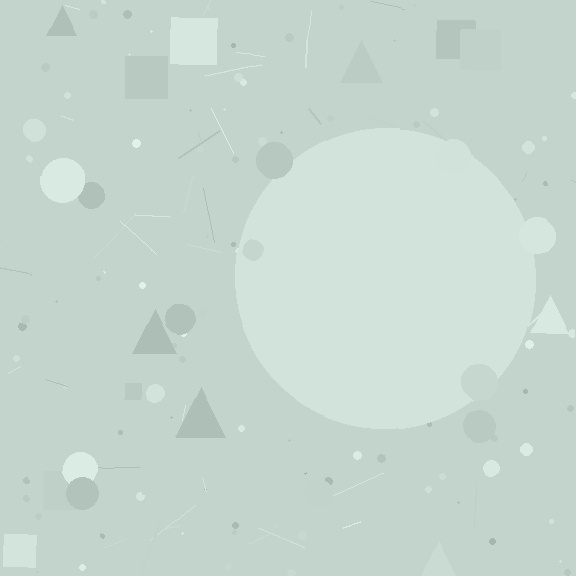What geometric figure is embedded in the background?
A circle is embedded in the background.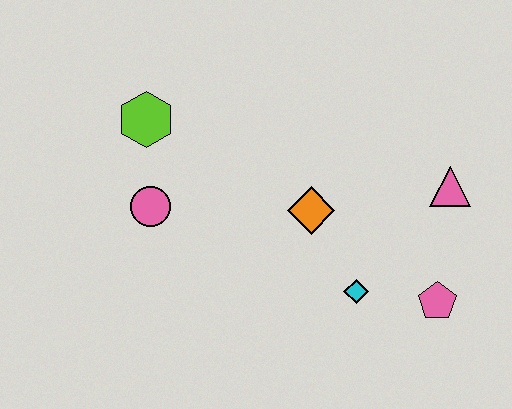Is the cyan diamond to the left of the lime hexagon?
No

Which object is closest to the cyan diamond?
The pink pentagon is closest to the cyan diamond.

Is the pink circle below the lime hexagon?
Yes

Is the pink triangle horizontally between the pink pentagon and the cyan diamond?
No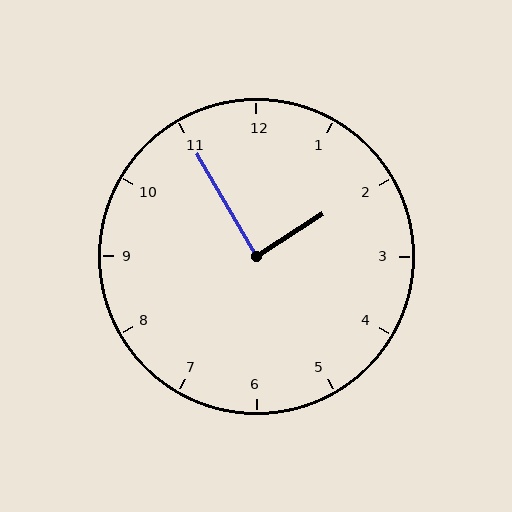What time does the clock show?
1:55.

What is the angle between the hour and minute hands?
Approximately 88 degrees.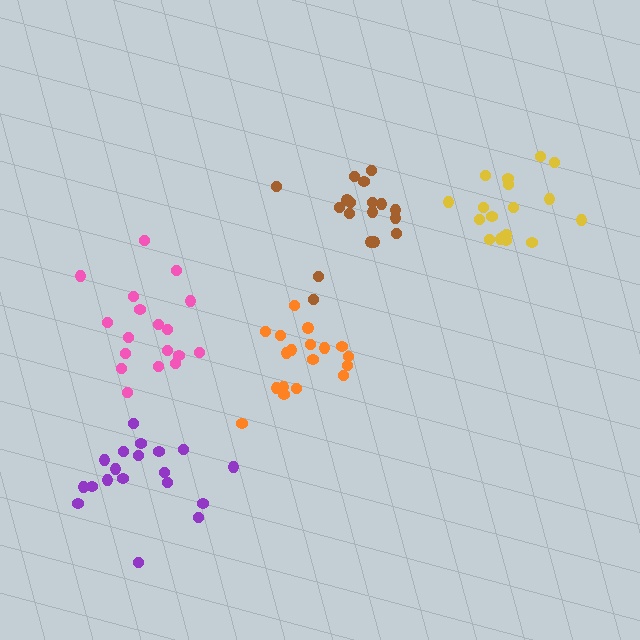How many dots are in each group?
Group 1: 19 dots, Group 2: 18 dots, Group 3: 18 dots, Group 4: 18 dots, Group 5: 18 dots (91 total).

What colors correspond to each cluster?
The clusters are colored: purple, orange, yellow, brown, pink.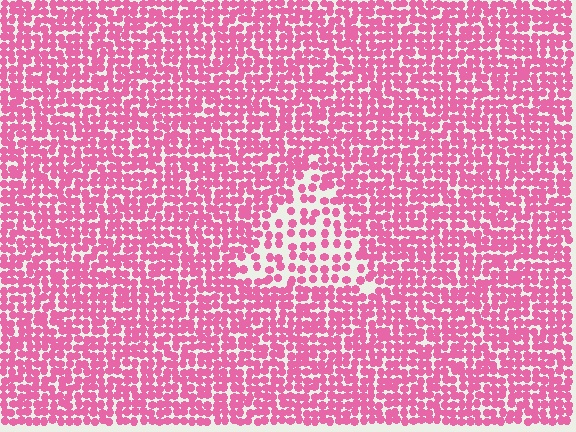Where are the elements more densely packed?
The elements are more densely packed outside the triangle boundary.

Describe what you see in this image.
The image contains small pink elements arranged at two different densities. A triangle-shaped region is visible where the elements are less densely packed than the surrounding area.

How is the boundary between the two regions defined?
The boundary is defined by a change in element density (approximately 1.9x ratio). All elements are the same color, size, and shape.